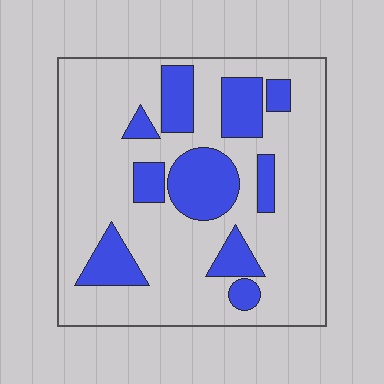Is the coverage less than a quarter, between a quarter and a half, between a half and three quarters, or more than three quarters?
Less than a quarter.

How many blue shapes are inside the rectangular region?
10.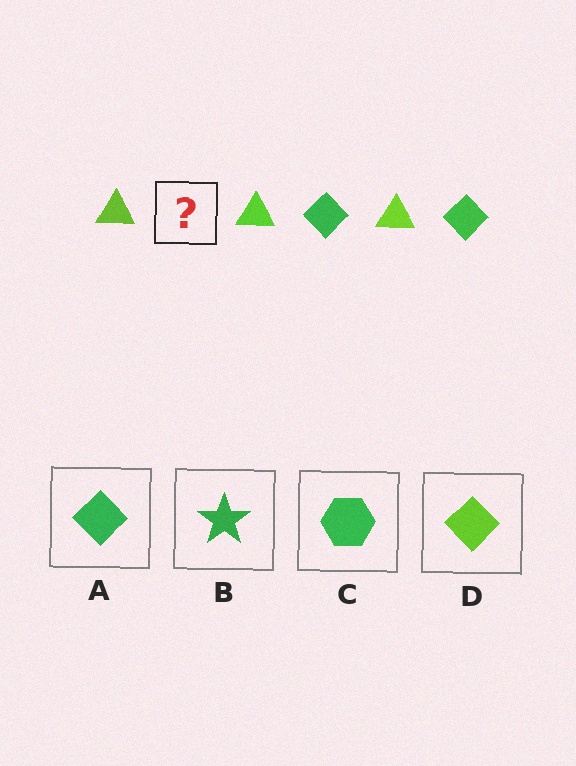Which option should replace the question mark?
Option A.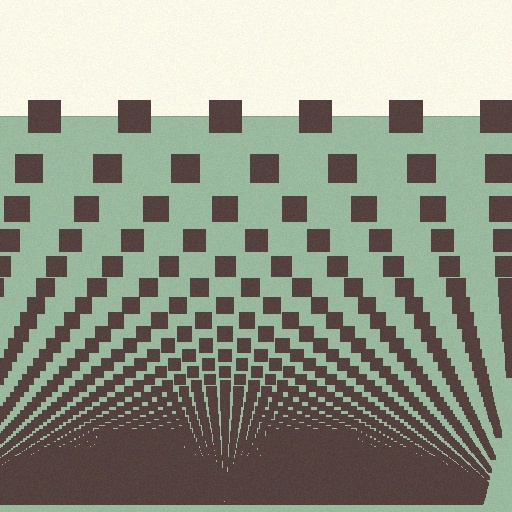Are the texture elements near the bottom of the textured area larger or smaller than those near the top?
Smaller. The gradient is inverted — elements near the bottom are smaller and denser.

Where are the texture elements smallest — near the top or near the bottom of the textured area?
Near the bottom.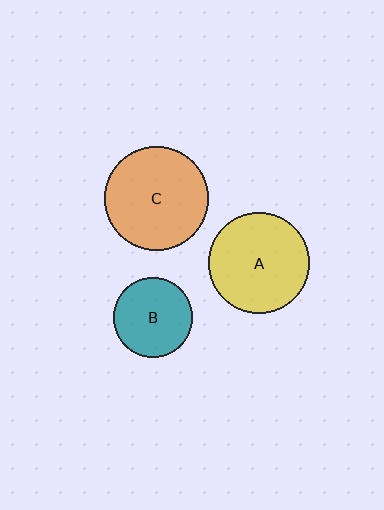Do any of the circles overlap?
No, none of the circles overlap.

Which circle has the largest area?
Circle C (orange).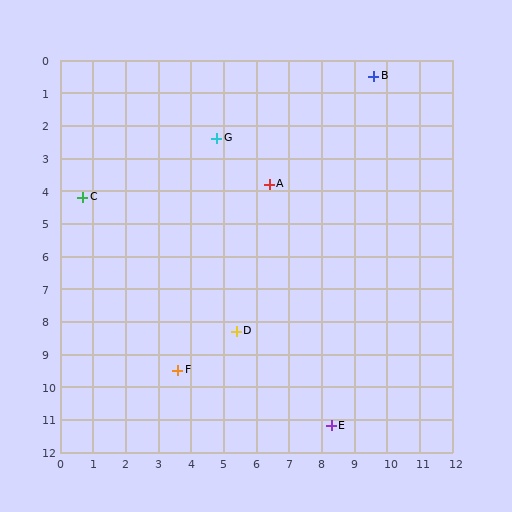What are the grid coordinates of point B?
Point B is at approximately (9.6, 0.5).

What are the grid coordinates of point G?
Point G is at approximately (4.8, 2.4).